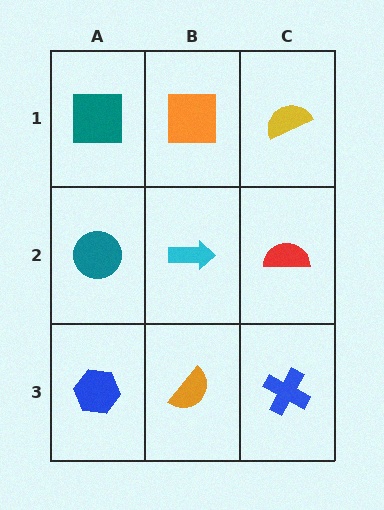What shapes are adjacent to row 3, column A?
A teal circle (row 2, column A), an orange semicircle (row 3, column B).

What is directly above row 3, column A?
A teal circle.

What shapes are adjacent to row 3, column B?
A cyan arrow (row 2, column B), a blue hexagon (row 3, column A), a blue cross (row 3, column C).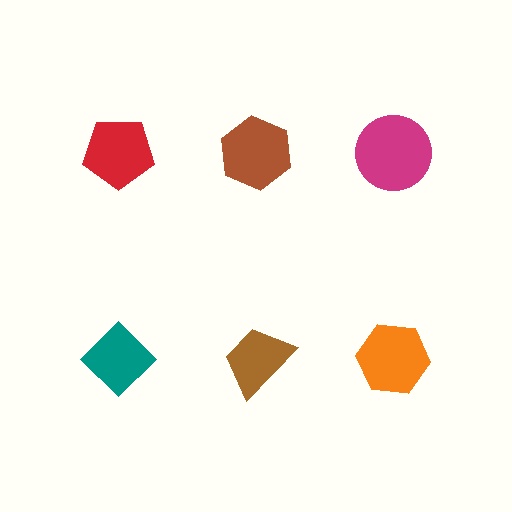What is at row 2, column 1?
A teal diamond.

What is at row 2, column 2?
A brown trapezoid.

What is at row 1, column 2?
A brown hexagon.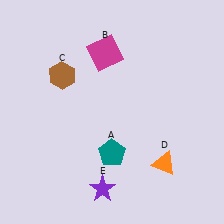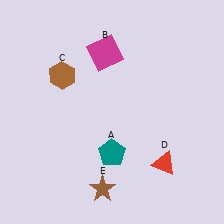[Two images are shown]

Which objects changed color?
D changed from orange to red. E changed from purple to brown.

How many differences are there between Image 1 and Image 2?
There are 2 differences between the two images.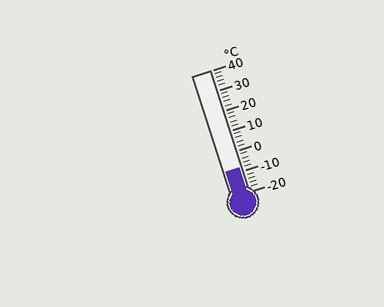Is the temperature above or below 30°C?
The temperature is below 30°C.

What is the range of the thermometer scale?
The thermometer scale ranges from -20°C to 40°C.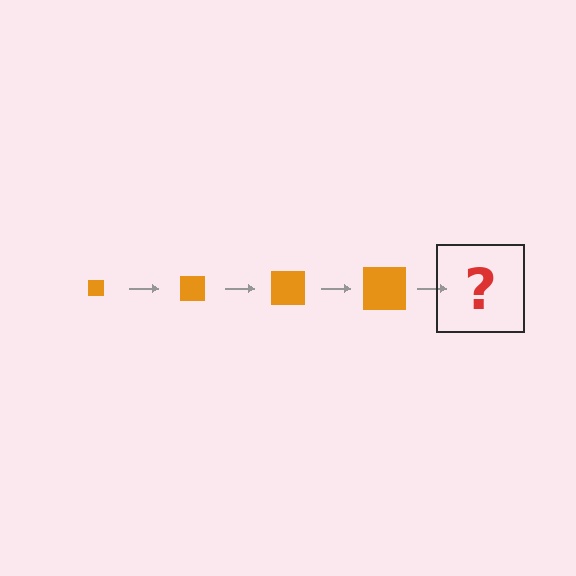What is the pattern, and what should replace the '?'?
The pattern is that the square gets progressively larger each step. The '?' should be an orange square, larger than the previous one.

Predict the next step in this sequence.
The next step is an orange square, larger than the previous one.